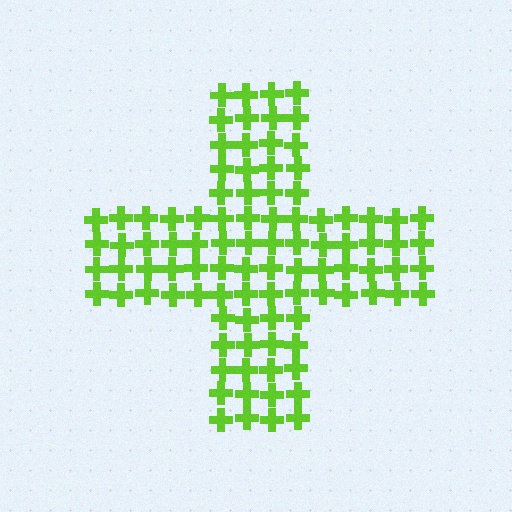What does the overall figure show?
The overall figure shows a cross.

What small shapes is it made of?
It is made of small crosses.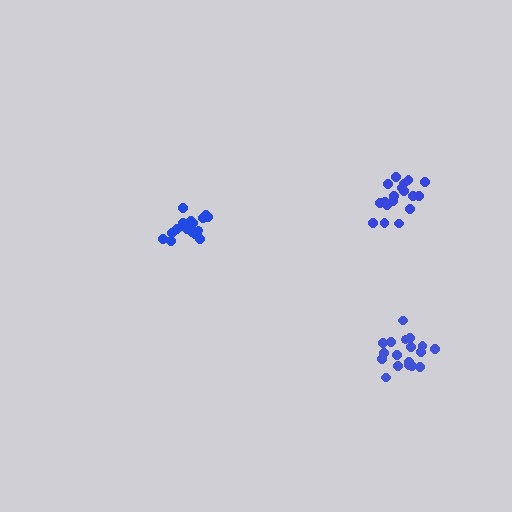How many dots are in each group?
Group 1: 18 dots, Group 2: 18 dots, Group 3: 18 dots (54 total).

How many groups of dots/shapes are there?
There are 3 groups.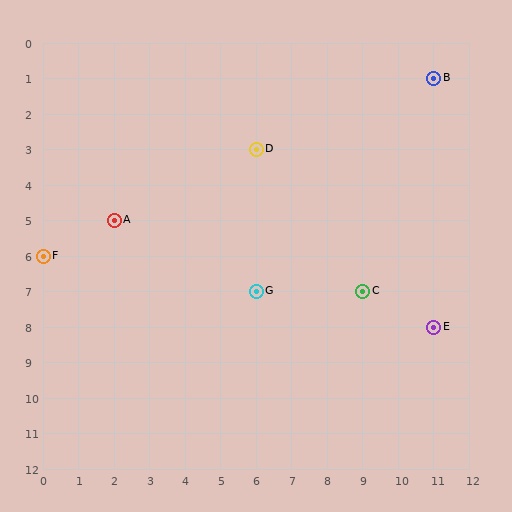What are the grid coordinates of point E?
Point E is at grid coordinates (11, 8).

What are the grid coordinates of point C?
Point C is at grid coordinates (9, 7).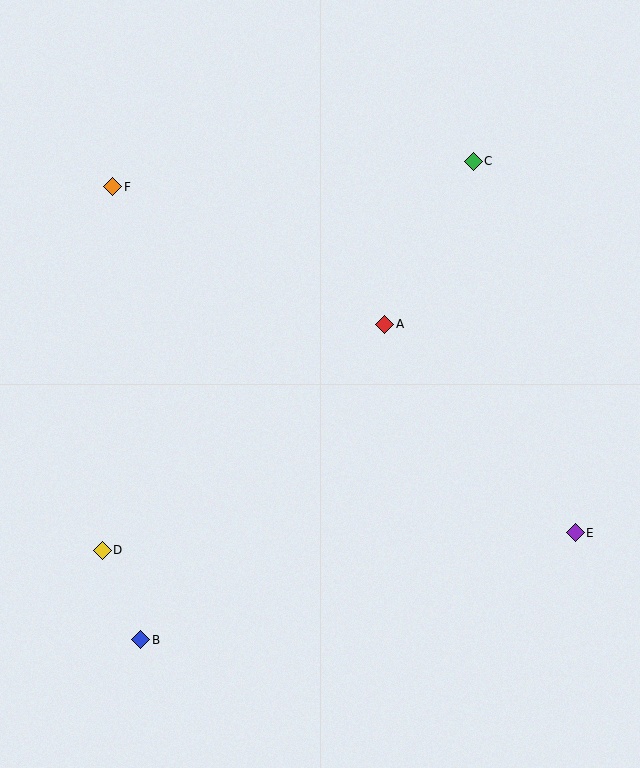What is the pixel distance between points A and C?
The distance between A and C is 185 pixels.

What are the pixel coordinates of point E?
Point E is at (575, 533).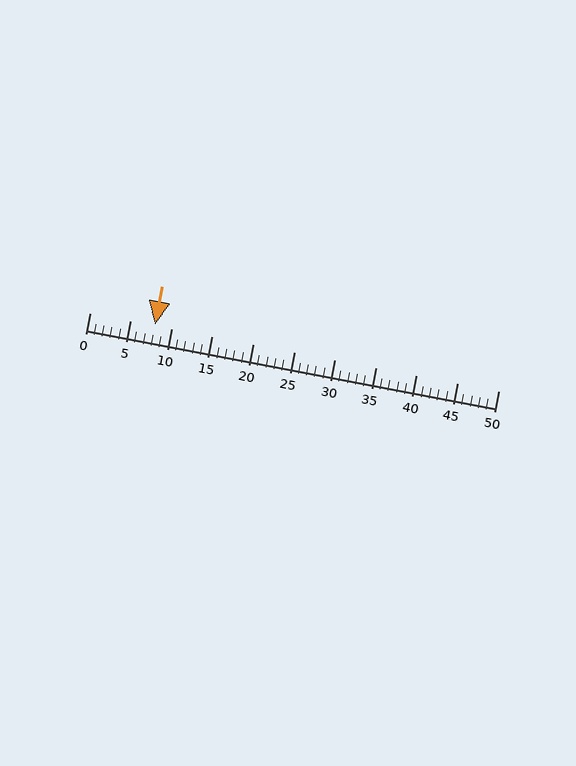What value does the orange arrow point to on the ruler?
The orange arrow points to approximately 8.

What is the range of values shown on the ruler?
The ruler shows values from 0 to 50.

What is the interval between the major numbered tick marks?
The major tick marks are spaced 5 units apart.